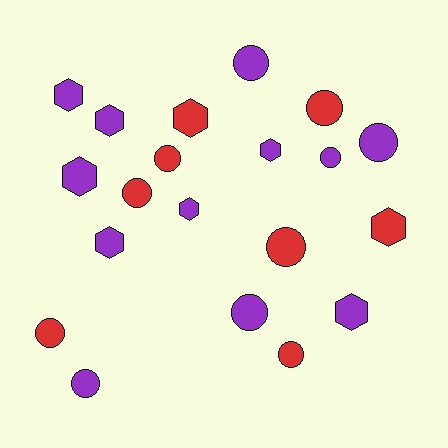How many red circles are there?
There are 6 red circles.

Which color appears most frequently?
Purple, with 12 objects.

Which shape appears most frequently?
Circle, with 11 objects.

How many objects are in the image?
There are 20 objects.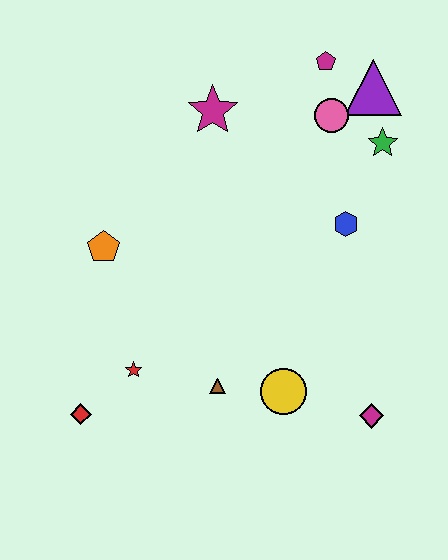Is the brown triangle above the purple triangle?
No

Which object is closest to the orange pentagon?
The red star is closest to the orange pentagon.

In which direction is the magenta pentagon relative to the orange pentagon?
The magenta pentagon is to the right of the orange pentagon.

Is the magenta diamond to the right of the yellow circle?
Yes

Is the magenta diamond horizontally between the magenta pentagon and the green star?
Yes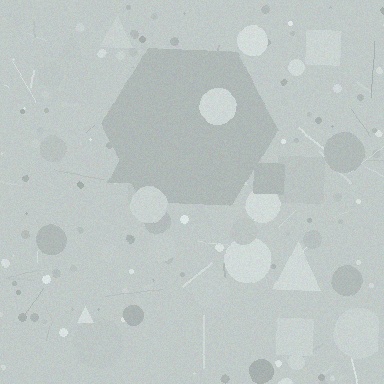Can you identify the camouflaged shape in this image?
The camouflaged shape is a hexagon.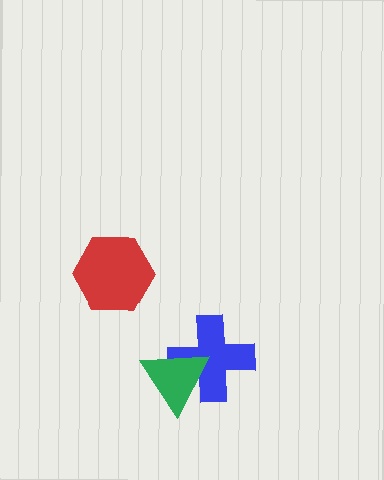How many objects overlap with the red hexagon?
0 objects overlap with the red hexagon.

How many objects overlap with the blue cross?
1 object overlaps with the blue cross.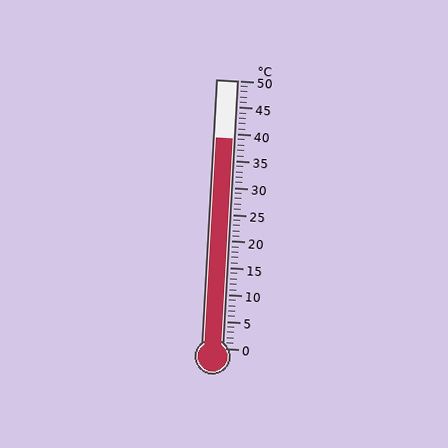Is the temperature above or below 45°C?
The temperature is below 45°C.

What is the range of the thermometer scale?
The thermometer scale ranges from 0°C to 50°C.